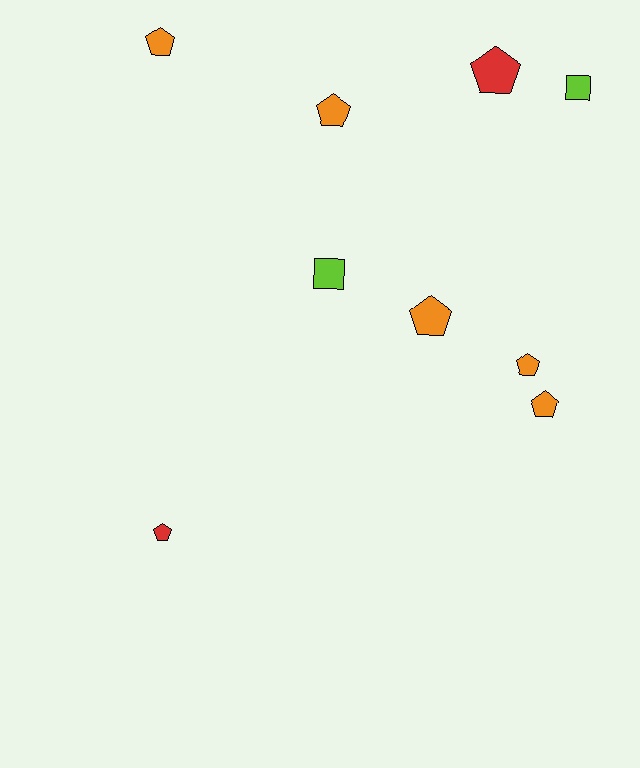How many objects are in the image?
There are 9 objects.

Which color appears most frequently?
Orange, with 5 objects.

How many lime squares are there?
There are 2 lime squares.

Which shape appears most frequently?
Pentagon, with 7 objects.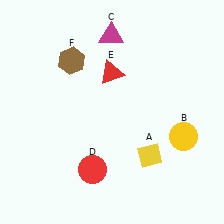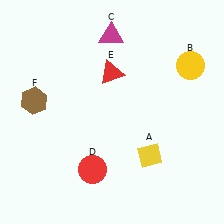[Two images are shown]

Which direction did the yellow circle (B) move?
The yellow circle (B) moved up.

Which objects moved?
The objects that moved are: the yellow circle (B), the brown hexagon (F).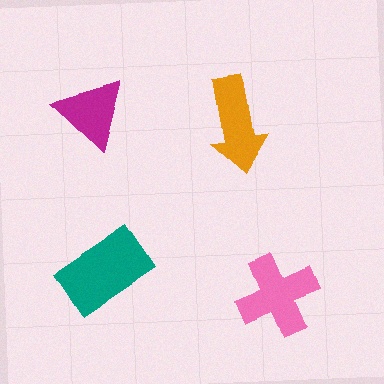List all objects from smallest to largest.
The magenta triangle, the orange arrow, the pink cross, the teal rectangle.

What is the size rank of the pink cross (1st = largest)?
2nd.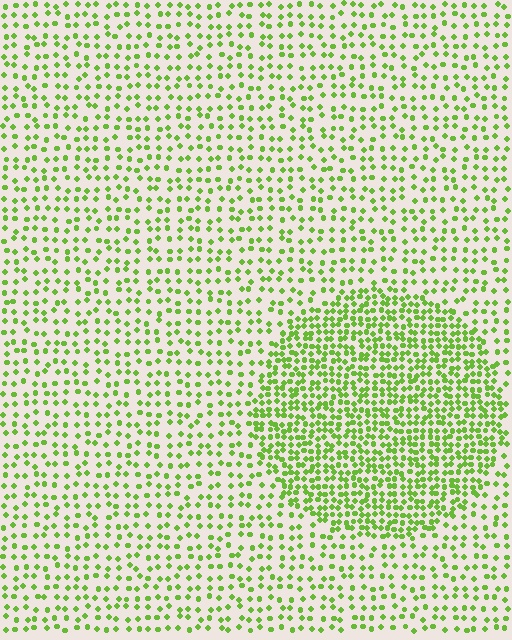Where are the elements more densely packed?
The elements are more densely packed inside the circle boundary.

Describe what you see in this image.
The image contains small lime elements arranged at two different densities. A circle-shaped region is visible where the elements are more densely packed than the surrounding area.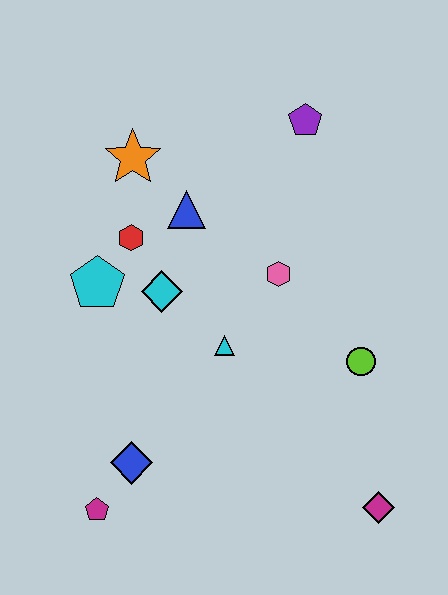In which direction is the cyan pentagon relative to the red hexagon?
The cyan pentagon is below the red hexagon.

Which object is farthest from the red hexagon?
The magenta diamond is farthest from the red hexagon.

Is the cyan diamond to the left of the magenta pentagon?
No